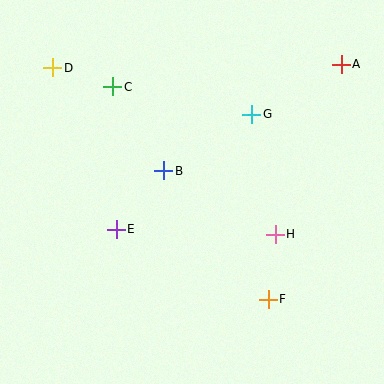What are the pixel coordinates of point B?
Point B is at (164, 171).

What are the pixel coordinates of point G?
Point G is at (252, 114).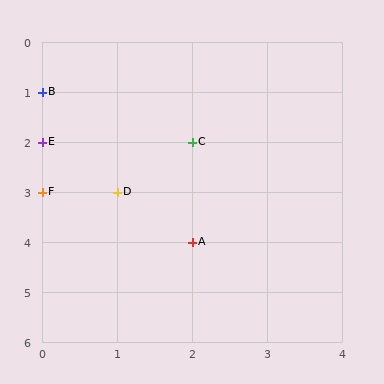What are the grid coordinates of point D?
Point D is at grid coordinates (1, 3).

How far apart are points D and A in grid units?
Points D and A are 1 column and 1 row apart (about 1.4 grid units diagonally).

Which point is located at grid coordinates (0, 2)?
Point E is at (0, 2).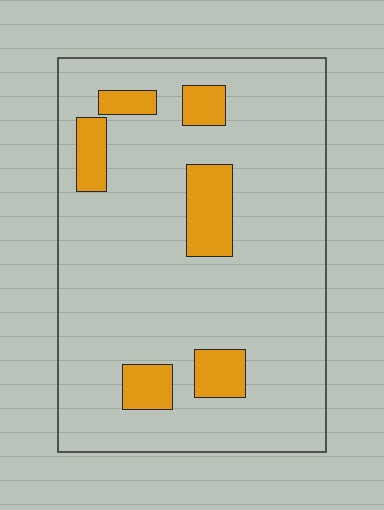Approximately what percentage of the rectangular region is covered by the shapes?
Approximately 15%.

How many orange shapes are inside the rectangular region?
6.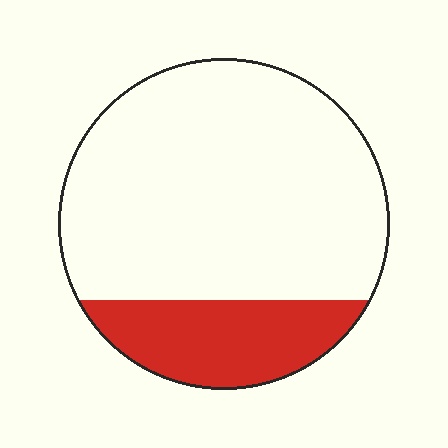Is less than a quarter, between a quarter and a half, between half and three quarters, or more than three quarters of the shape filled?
Less than a quarter.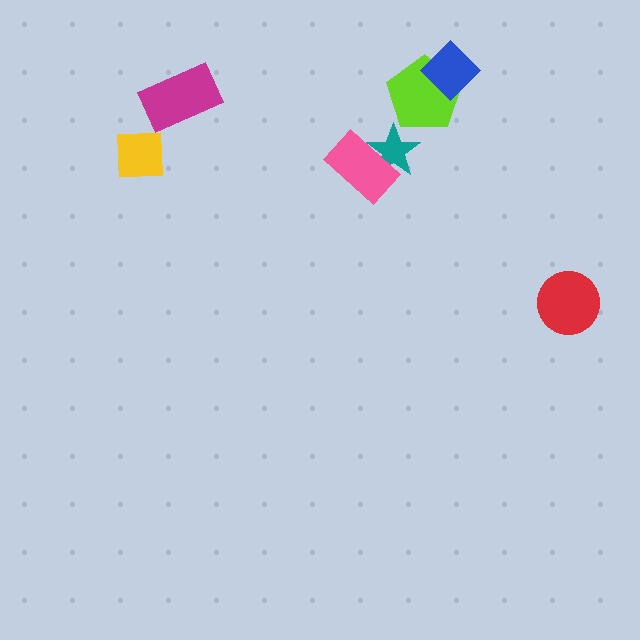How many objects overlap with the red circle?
0 objects overlap with the red circle.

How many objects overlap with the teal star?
1 object overlaps with the teal star.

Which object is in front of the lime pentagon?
The blue diamond is in front of the lime pentagon.